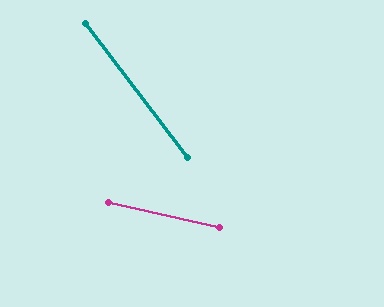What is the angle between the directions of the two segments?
Approximately 40 degrees.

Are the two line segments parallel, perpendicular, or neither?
Neither parallel nor perpendicular — they differ by about 40°.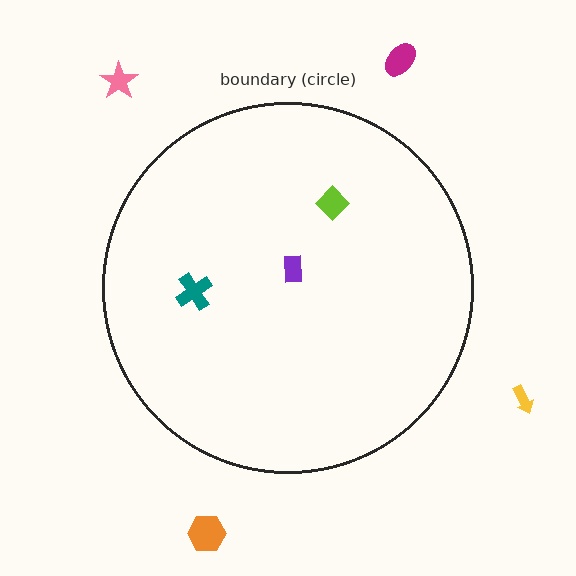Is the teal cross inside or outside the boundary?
Inside.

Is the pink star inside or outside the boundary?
Outside.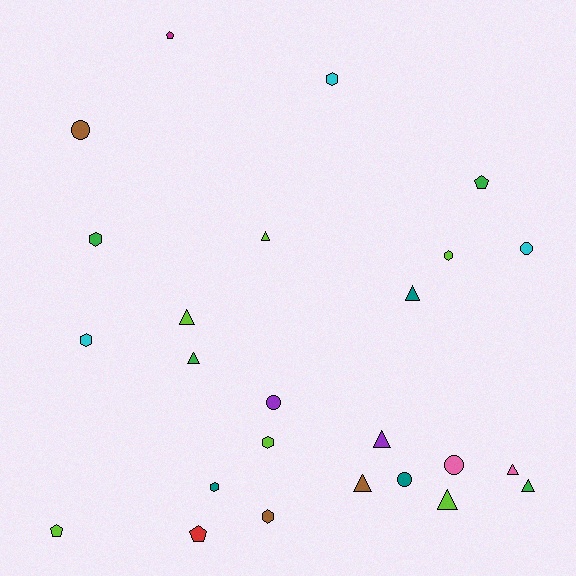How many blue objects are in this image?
There are no blue objects.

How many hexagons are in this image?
There are 7 hexagons.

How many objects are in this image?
There are 25 objects.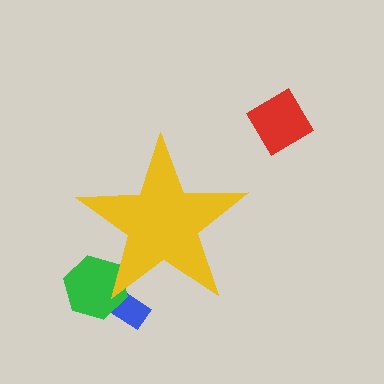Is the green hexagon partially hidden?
Yes, the green hexagon is partially hidden behind the yellow star.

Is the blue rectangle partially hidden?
Yes, the blue rectangle is partially hidden behind the yellow star.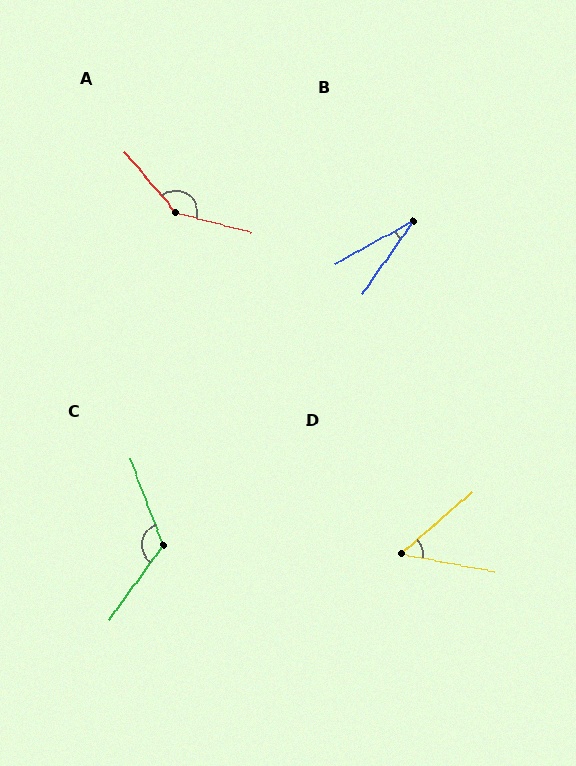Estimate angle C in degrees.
Approximately 123 degrees.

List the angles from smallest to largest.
B (26°), D (52°), C (123°), A (145°).